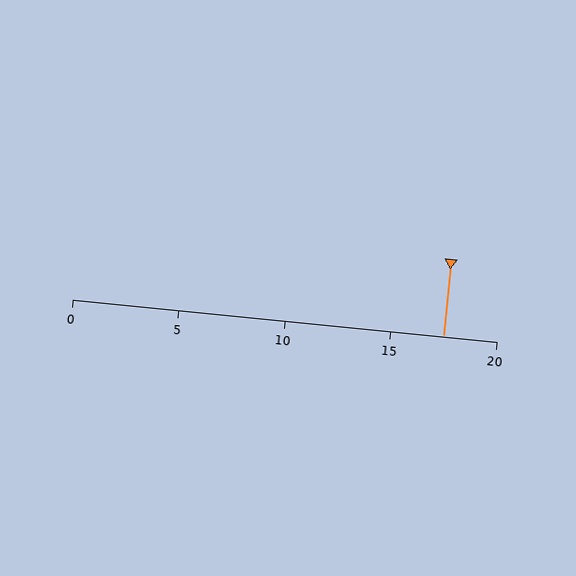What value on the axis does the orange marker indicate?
The marker indicates approximately 17.5.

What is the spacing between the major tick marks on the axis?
The major ticks are spaced 5 apart.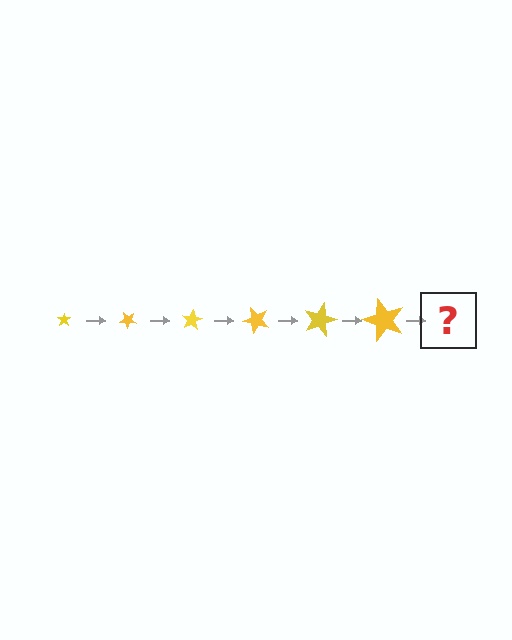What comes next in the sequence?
The next element should be a star, larger than the previous one and rotated 240 degrees from the start.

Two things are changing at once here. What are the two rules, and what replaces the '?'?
The two rules are that the star grows larger each step and it rotates 40 degrees each step. The '?' should be a star, larger than the previous one and rotated 240 degrees from the start.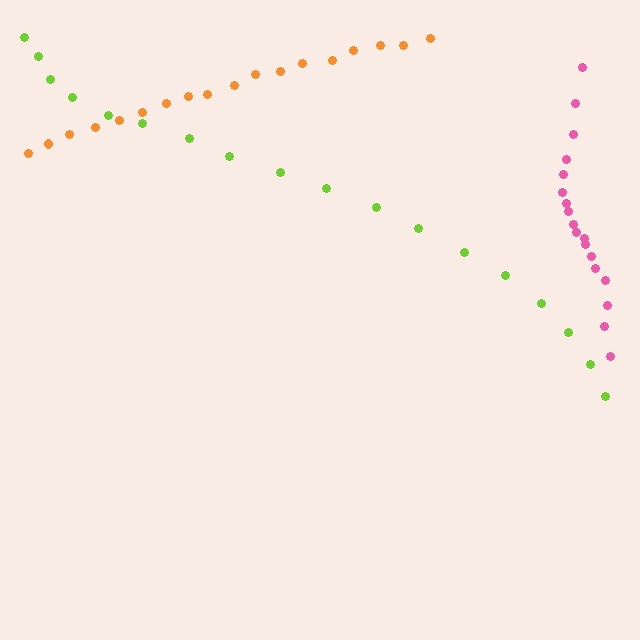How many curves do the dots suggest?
There are 3 distinct paths.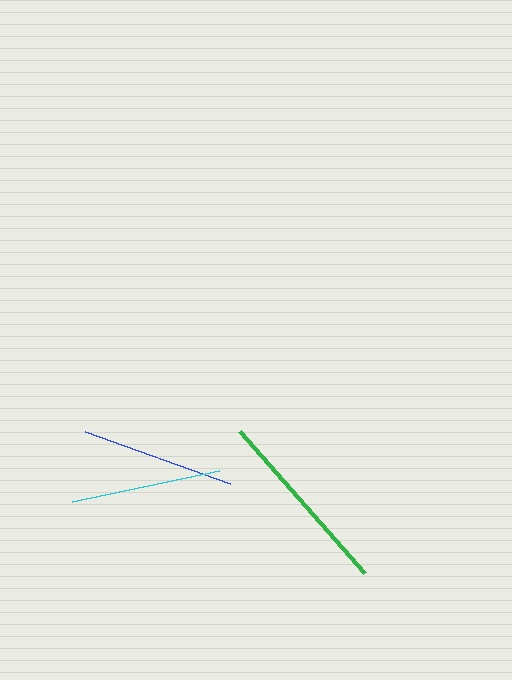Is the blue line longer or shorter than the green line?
The green line is longer than the blue line.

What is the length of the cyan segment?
The cyan segment is approximately 150 pixels long.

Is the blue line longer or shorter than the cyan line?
The blue line is longer than the cyan line.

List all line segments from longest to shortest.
From longest to shortest: green, blue, cyan.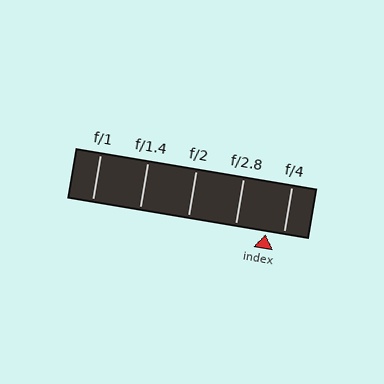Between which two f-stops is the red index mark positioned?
The index mark is between f/2.8 and f/4.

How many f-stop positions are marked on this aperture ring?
There are 5 f-stop positions marked.